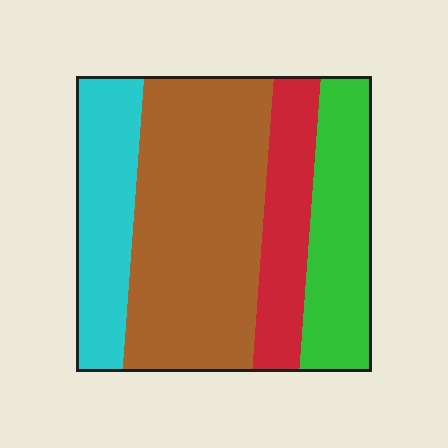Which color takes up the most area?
Brown, at roughly 45%.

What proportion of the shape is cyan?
Cyan takes up between a sixth and a third of the shape.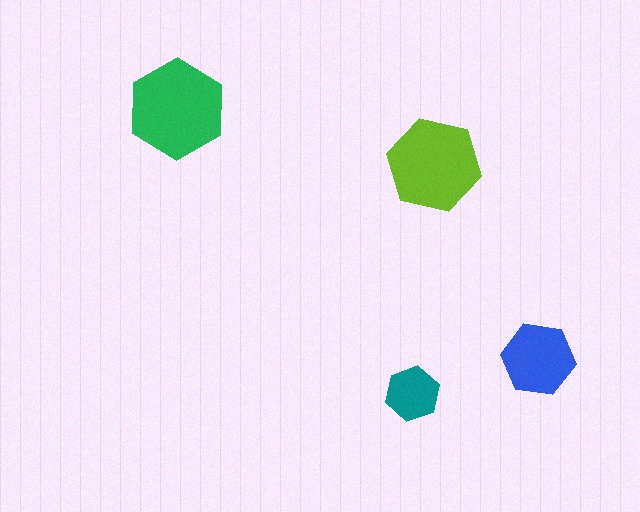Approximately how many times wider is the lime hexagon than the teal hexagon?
About 1.5 times wider.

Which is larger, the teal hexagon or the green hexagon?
The green one.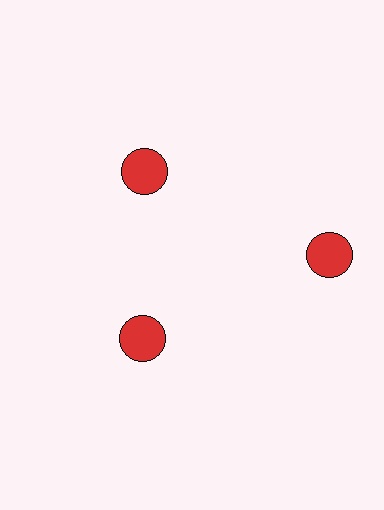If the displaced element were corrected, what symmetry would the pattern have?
It would have 3-fold rotational symmetry — the pattern would map onto itself every 120 degrees.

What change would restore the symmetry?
The symmetry would be restored by moving it inward, back onto the ring so that all 3 circles sit at equal angles and equal distance from the center.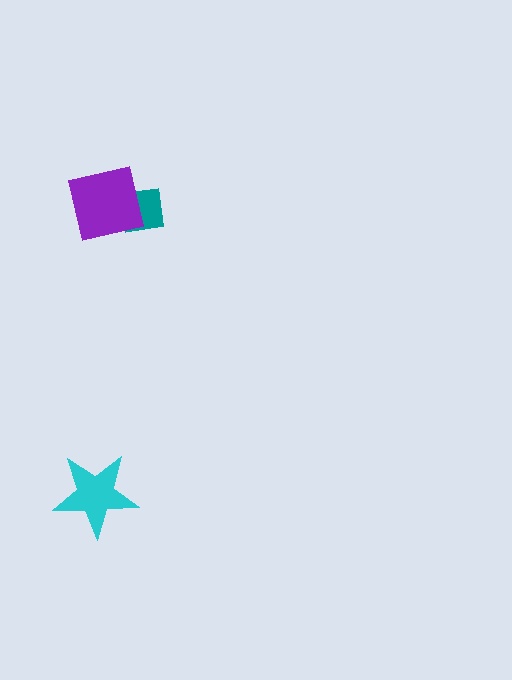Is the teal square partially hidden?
Yes, it is partially covered by another shape.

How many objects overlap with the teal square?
1 object overlaps with the teal square.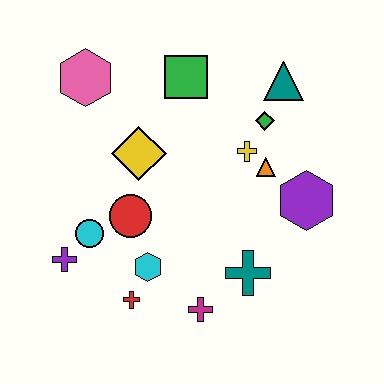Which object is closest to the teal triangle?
The green diamond is closest to the teal triangle.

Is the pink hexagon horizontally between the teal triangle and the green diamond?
No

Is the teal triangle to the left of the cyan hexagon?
No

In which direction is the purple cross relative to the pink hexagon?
The purple cross is below the pink hexagon.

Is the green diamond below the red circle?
No